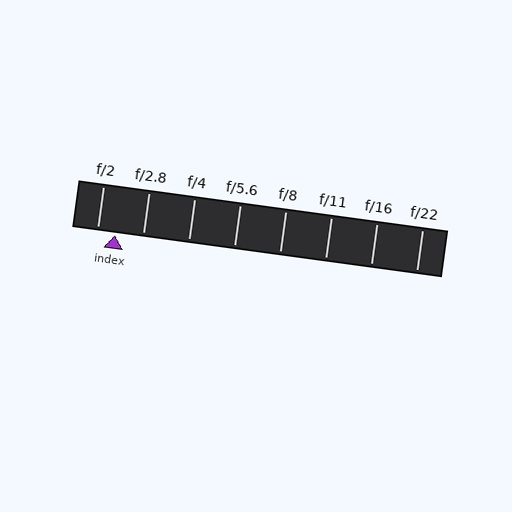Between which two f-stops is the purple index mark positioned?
The index mark is between f/2 and f/2.8.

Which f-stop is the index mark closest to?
The index mark is closest to f/2.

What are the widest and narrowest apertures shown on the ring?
The widest aperture shown is f/2 and the narrowest is f/22.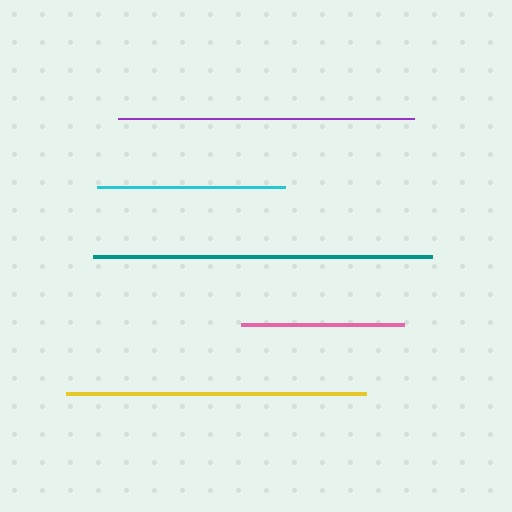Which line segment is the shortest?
The pink line is the shortest at approximately 163 pixels.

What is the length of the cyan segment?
The cyan segment is approximately 188 pixels long.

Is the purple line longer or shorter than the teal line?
The teal line is longer than the purple line.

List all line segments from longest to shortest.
From longest to shortest: teal, yellow, purple, cyan, pink.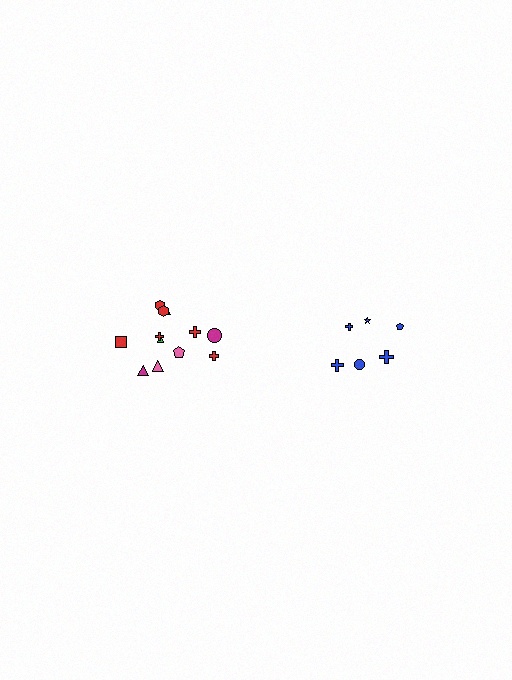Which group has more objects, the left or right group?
The left group.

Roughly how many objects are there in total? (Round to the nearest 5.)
Roughly 20 objects in total.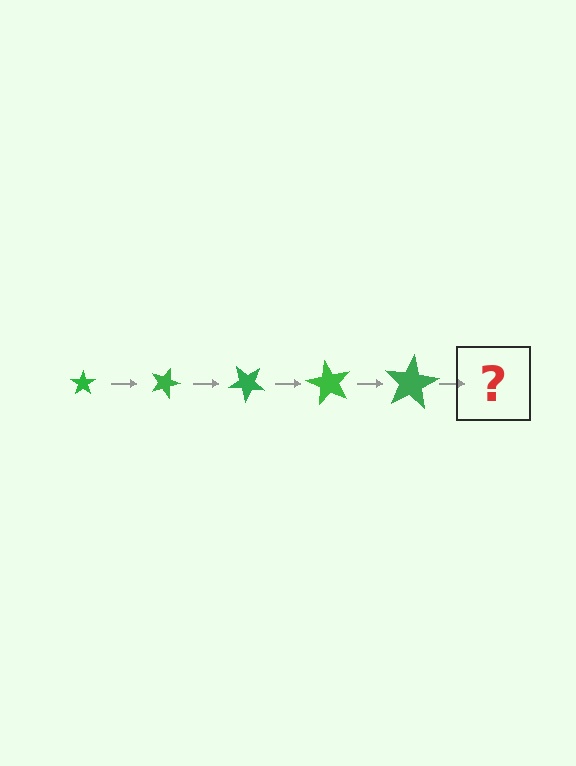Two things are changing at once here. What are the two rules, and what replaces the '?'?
The two rules are that the star grows larger each step and it rotates 20 degrees each step. The '?' should be a star, larger than the previous one and rotated 100 degrees from the start.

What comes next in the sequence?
The next element should be a star, larger than the previous one and rotated 100 degrees from the start.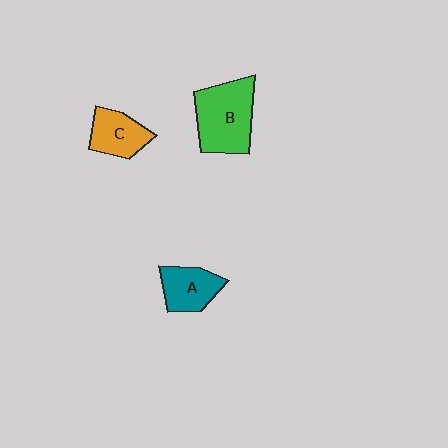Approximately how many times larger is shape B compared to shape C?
Approximately 1.7 times.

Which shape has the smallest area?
Shape C (orange).